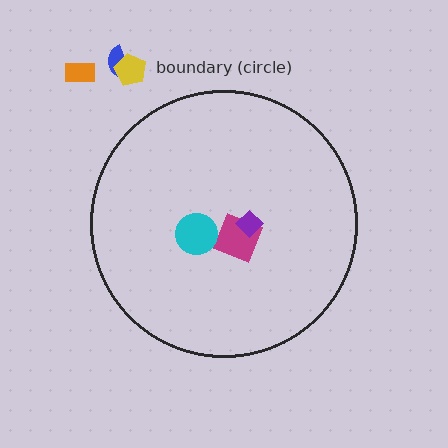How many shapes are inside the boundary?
3 inside, 3 outside.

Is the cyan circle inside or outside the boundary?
Inside.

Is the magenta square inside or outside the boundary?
Inside.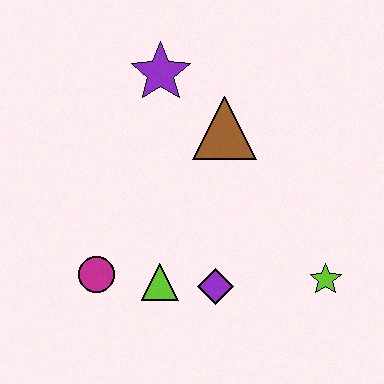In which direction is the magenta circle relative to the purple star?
The magenta circle is below the purple star.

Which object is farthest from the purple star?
The lime star is farthest from the purple star.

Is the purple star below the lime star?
No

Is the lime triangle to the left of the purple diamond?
Yes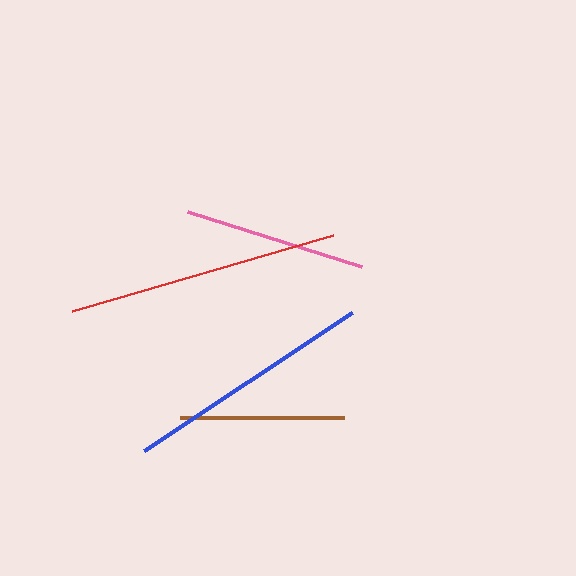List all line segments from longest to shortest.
From longest to shortest: red, blue, pink, brown.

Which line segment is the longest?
The red line is the longest at approximately 272 pixels.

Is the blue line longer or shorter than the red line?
The red line is longer than the blue line.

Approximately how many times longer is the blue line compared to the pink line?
The blue line is approximately 1.4 times the length of the pink line.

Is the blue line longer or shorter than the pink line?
The blue line is longer than the pink line.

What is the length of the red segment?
The red segment is approximately 272 pixels long.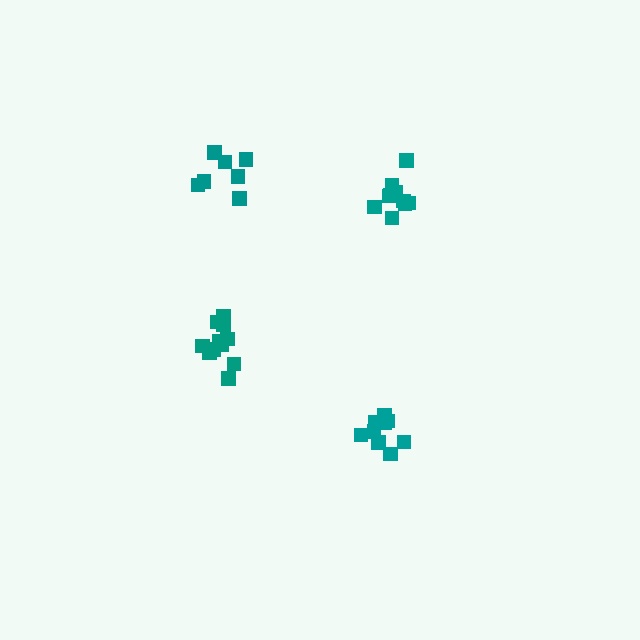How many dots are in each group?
Group 1: 9 dots, Group 2: 10 dots, Group 3: 7 dots, Group 4: 12 dots (38 total).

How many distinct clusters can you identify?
There are 4 distinct clusters.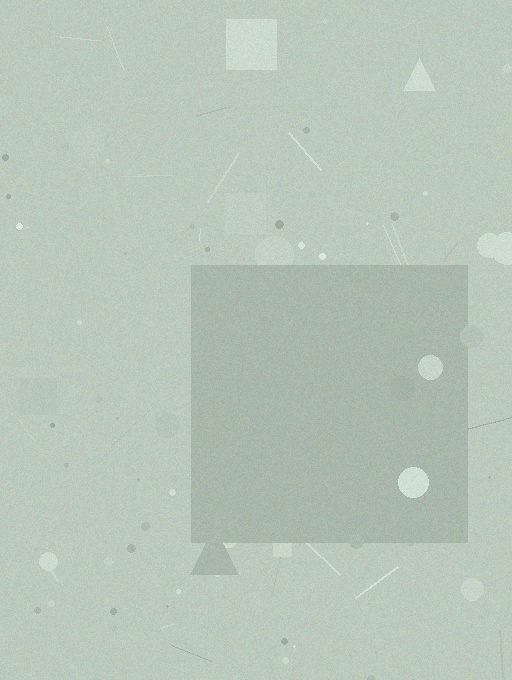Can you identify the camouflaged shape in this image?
The camouflaged shape is a square.